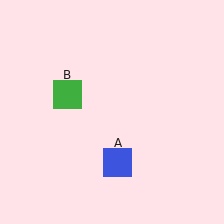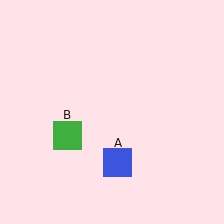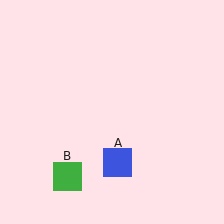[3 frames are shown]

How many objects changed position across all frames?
1 object changed position: green square (object B).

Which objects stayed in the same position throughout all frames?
Blue square (object A) remained stationary.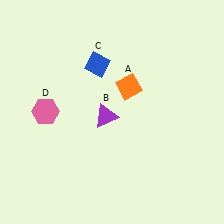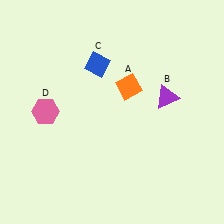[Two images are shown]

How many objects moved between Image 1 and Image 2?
1 object moved between the two images.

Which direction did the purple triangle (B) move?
The purple triangle (B) moved right.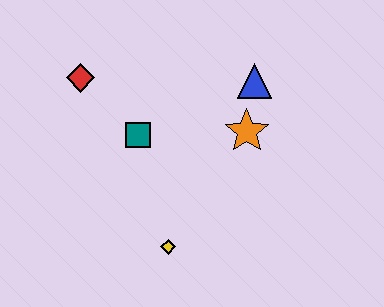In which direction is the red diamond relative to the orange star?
The red diamond is to the left of the orange star.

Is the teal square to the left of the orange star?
Yes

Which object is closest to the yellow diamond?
The teal square is closest to the yellow diamond.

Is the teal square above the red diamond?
No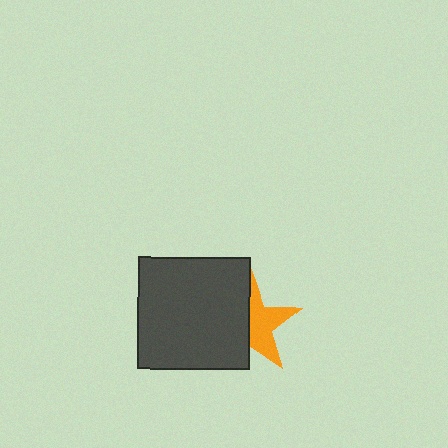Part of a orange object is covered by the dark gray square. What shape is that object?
It is a star.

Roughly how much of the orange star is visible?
About half of it is visible (roughly 50%).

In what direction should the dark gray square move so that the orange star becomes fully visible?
The dark gray square should move left. That is the shortest direction to clear the overlap and leave the orange star fully visible.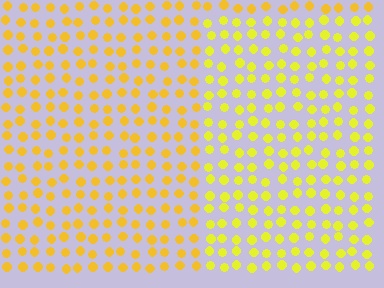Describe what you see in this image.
The image is filled with small yellow elements in a uniform arrangement. A rectangle-shaped region is visible where the elements are tinted to a slightly different hue, forming a subtle color boundary.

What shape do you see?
I see a rectangle.